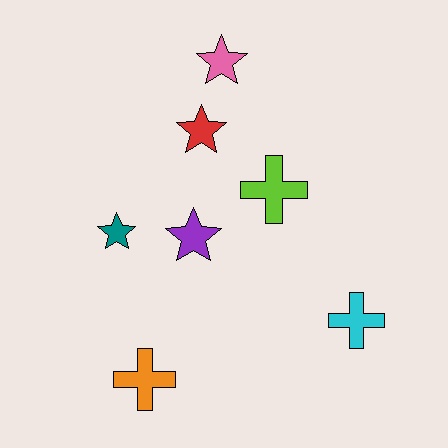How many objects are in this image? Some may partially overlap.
There are 7 objects.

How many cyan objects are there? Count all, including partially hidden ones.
There is 1 cyan object.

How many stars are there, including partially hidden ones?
There are 4 stars.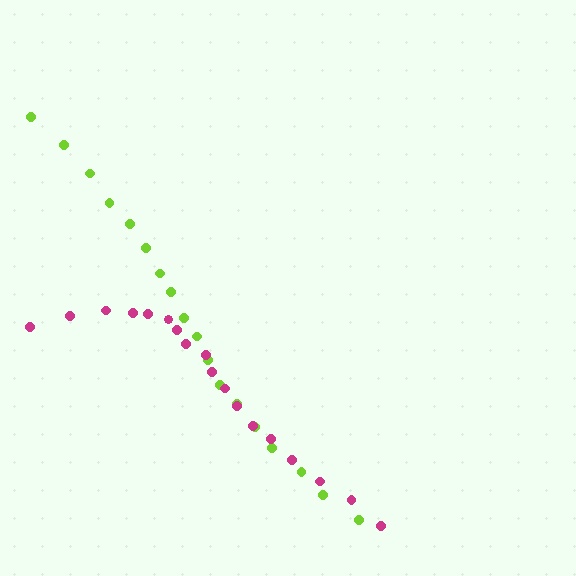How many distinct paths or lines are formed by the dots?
There are 2 distinct paths.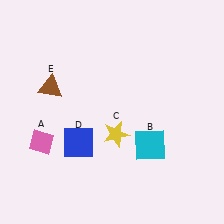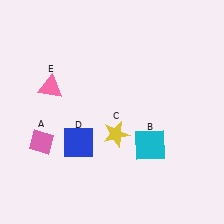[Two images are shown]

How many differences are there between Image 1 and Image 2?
There is 1 difference between the two images.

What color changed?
The triangle (E) changed from brown in Image 1 to pink in Image 2.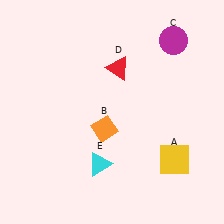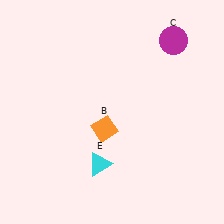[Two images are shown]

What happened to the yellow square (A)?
The yellow square (A) was removed in Image 2. It was in the bottom-right area of Image 1.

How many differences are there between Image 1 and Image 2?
There are 2 differences between the two images.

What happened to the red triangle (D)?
The red triangle (D) was removed in Image 2. It was in the top-right area of Image 1.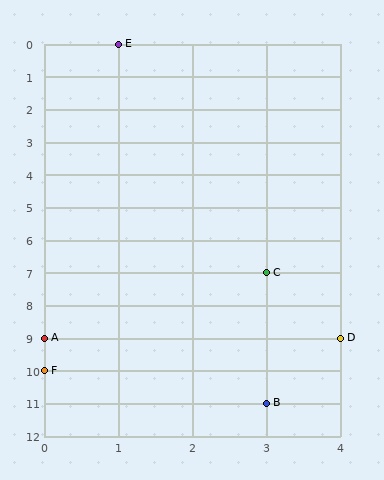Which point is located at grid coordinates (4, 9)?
Point D is at (4, 9).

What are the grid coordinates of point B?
Point B is at grid coordinates (3, 11).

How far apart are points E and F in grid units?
Points E and F are 1 column and 10 rows apart (about 10.0 grid units diagonally).